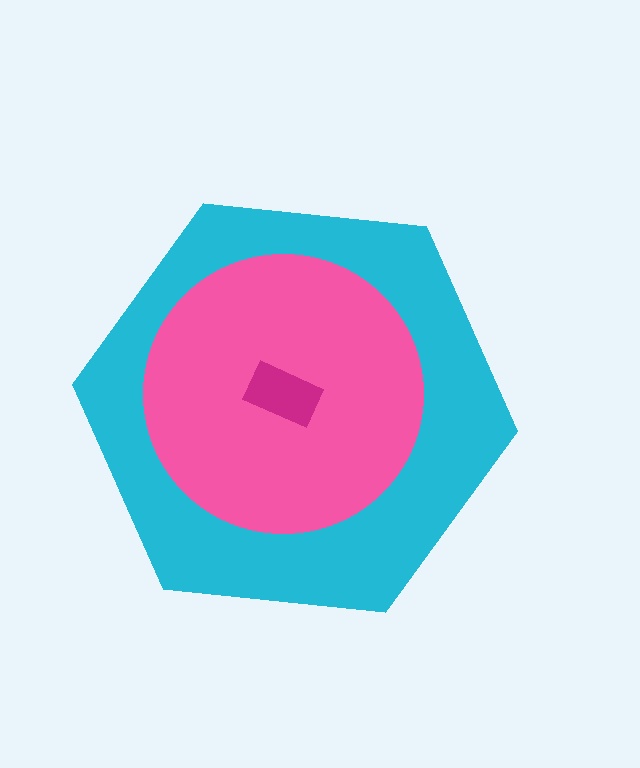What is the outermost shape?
The cyan hexagon.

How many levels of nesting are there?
3.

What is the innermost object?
The magenta rectangle.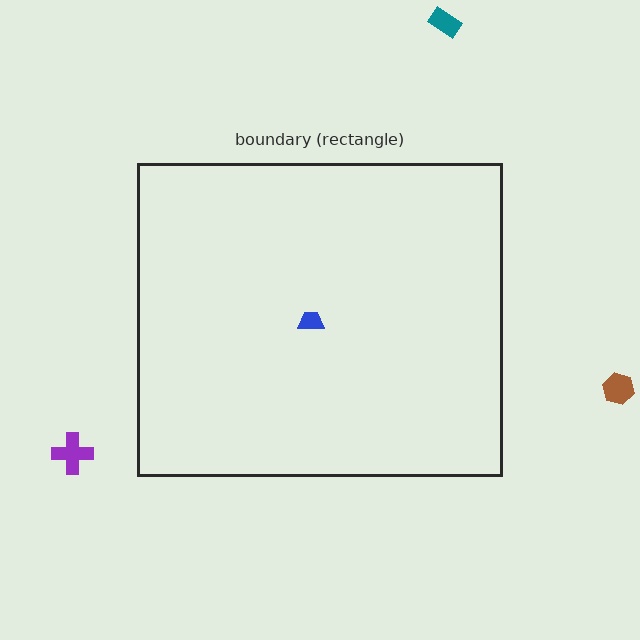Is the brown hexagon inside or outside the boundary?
Outside.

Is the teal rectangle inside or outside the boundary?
Outside.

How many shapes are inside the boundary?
1 inside, 3 outside.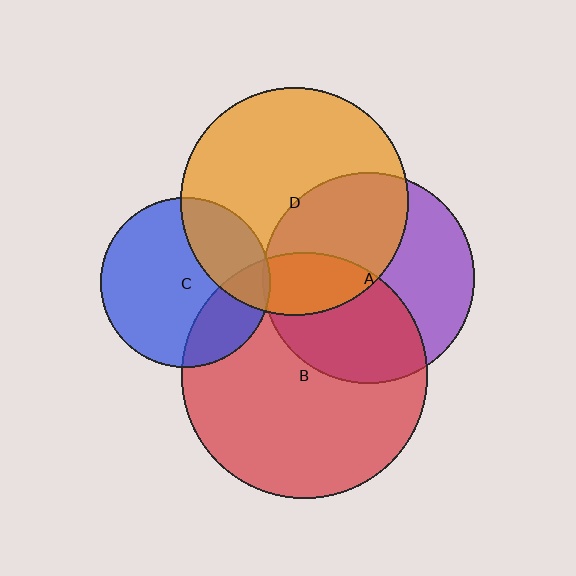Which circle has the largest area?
Circle B (red).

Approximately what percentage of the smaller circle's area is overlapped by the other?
Approximately 45%.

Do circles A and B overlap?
Yes.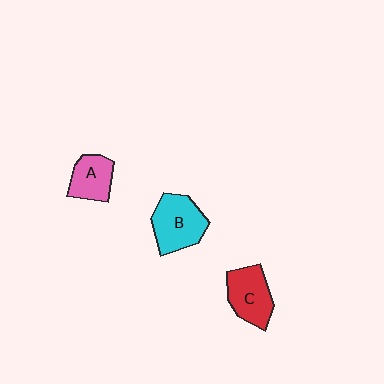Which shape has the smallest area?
Shape A (pink).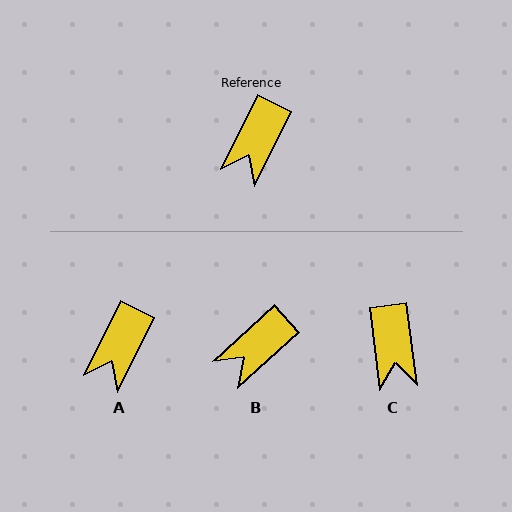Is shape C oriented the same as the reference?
No, it is off by about 33 degrees.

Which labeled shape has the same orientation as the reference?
A.